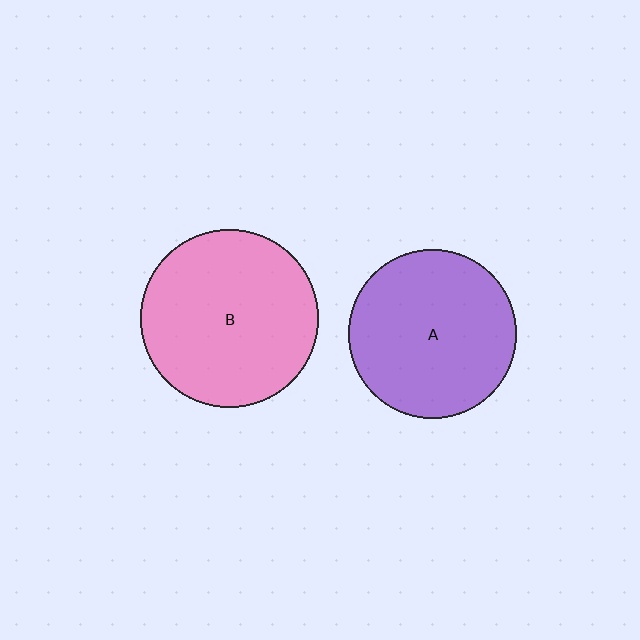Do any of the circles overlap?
No, none of the circles overlap.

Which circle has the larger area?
Circle B (pink).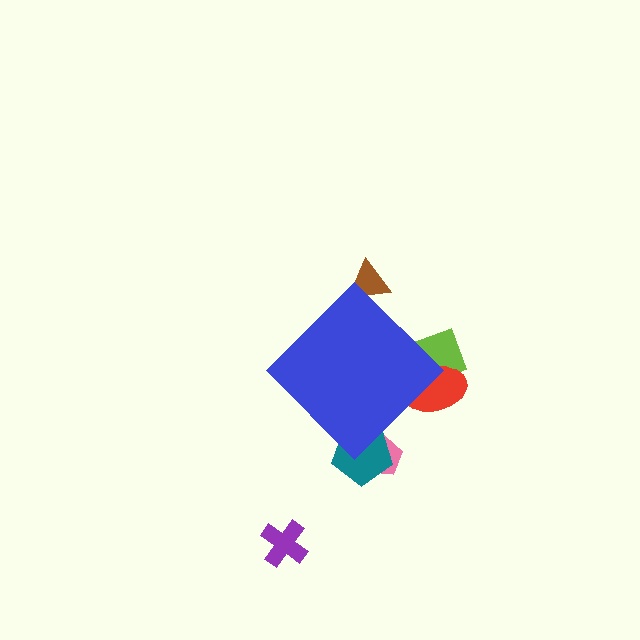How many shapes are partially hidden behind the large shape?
5 shapes are partially hidden.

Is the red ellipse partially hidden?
Yes, the red ellipse is partially hidden behind the blue diamond.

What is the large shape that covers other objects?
A blue diamond.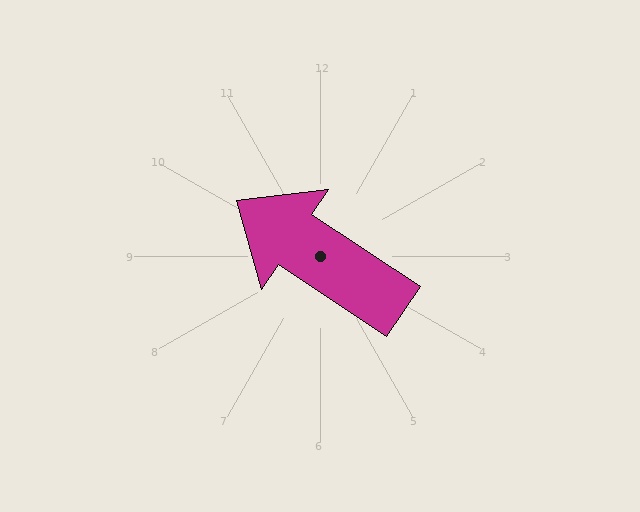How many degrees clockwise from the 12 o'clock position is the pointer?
Approximately 304 degrees.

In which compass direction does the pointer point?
Northwest.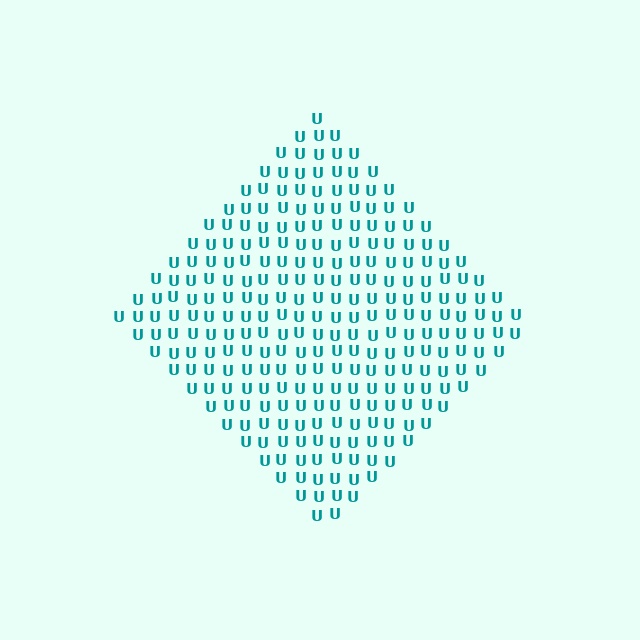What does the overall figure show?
The overall figure shows a diamond.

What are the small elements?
The small elements are letter U's.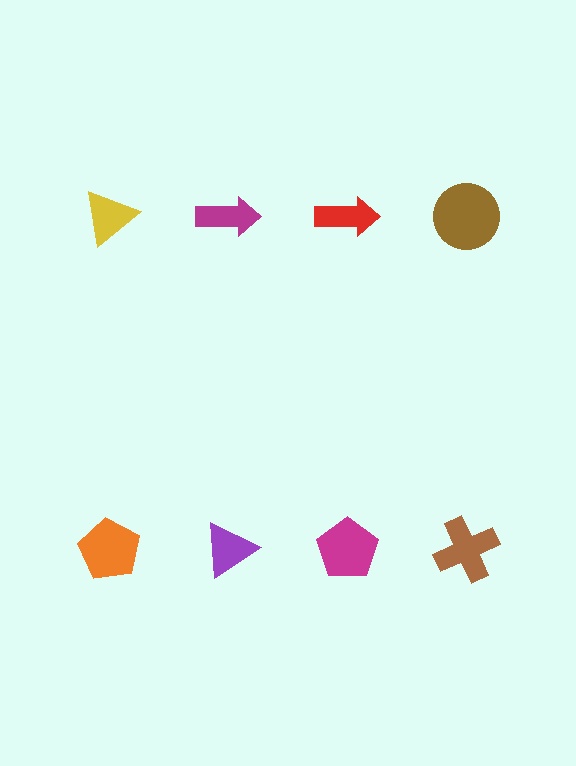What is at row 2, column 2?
A purple triangle.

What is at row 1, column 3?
A red arrow.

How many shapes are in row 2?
4 shapes.